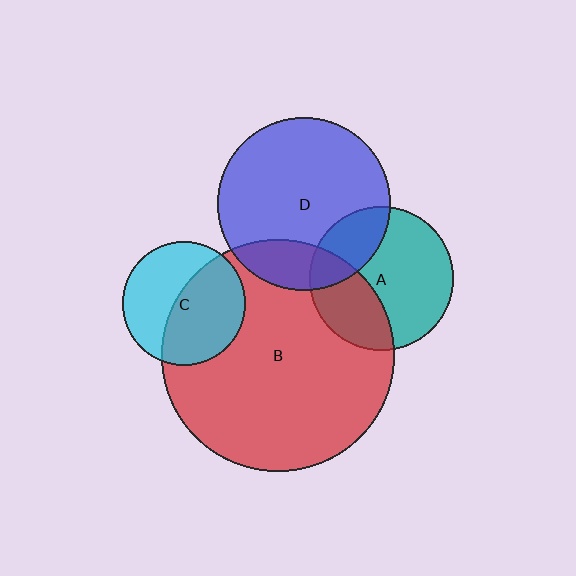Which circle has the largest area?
Circle B (red).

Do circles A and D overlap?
Yes.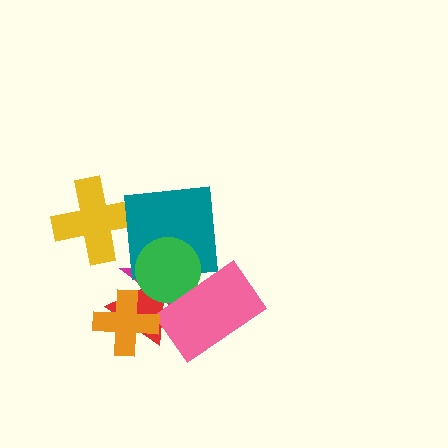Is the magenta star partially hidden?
Yes, it is partially covered by another shape.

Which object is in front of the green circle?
The pink rectangle is in front of the green circle.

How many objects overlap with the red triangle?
4 objects overlap with the red triangle.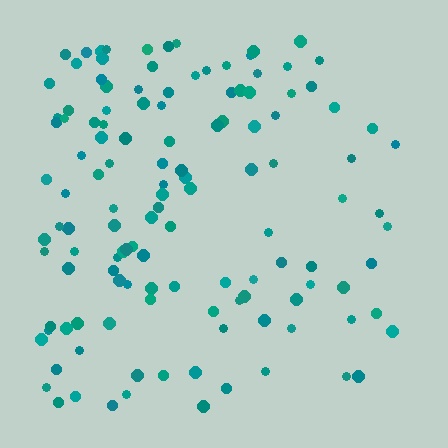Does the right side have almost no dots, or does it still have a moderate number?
Still a moderate number, just noticeably fewer than the left.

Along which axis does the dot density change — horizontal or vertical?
Horizontal.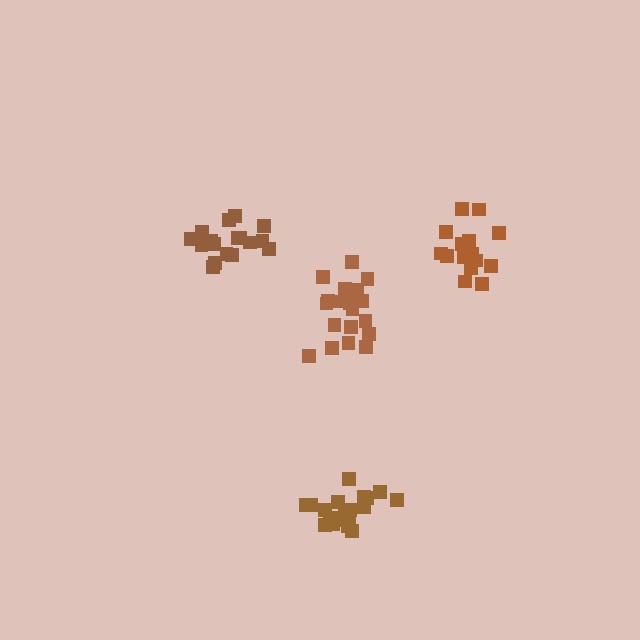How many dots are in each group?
Group 1: 20 dots, Group 2: 19 dots, Group 3: 18 dots, Group 4: 17 dots (74 total).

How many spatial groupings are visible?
There are 4 spatial groupings.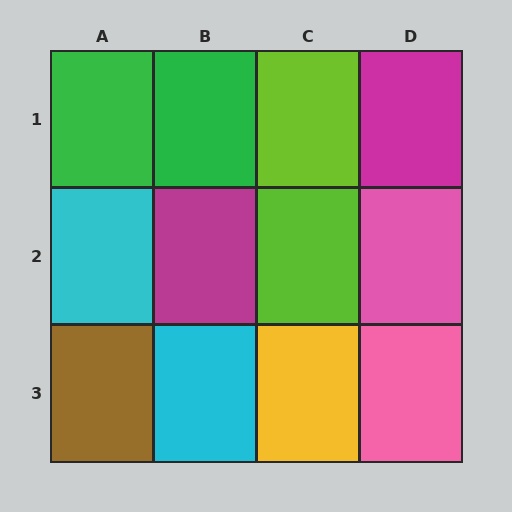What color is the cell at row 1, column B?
Green.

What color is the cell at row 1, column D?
Magenta.